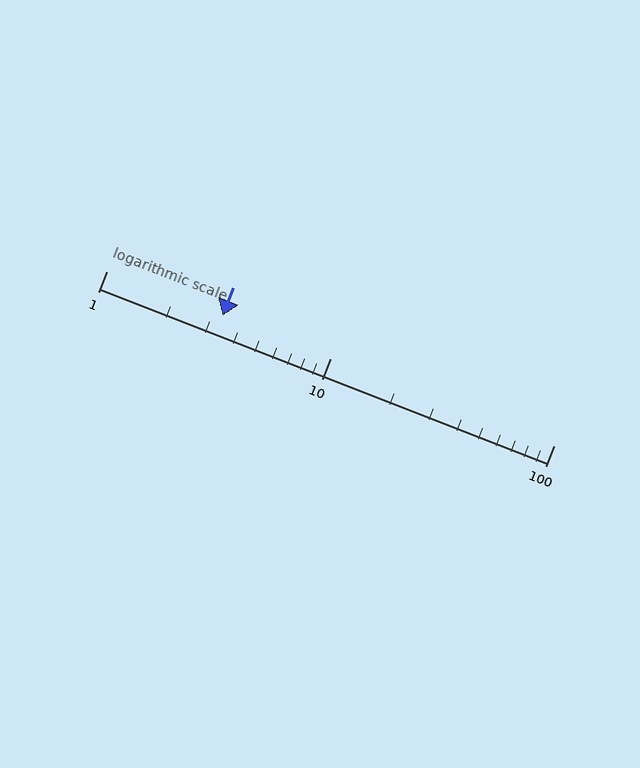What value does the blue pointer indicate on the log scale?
The pointer indicates approximately 3.3.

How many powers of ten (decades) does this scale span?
The scale spans 2 decades, from 1 to 100.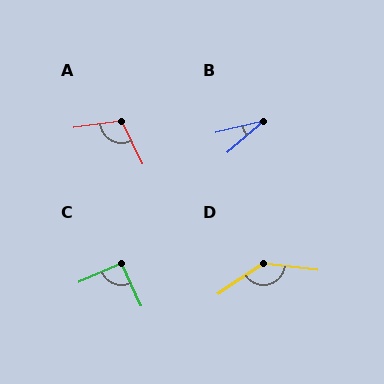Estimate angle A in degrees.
Approximately 109 degrees.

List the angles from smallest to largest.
B (27°), C (90°), A (109°), D (139°).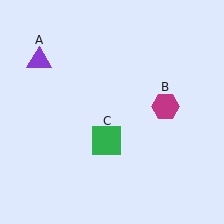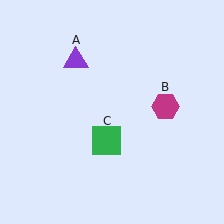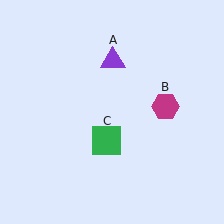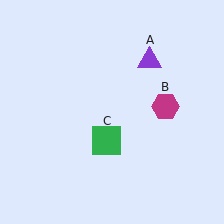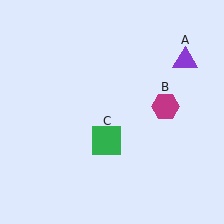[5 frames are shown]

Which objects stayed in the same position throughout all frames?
Magenta hexagon (object B) and green square (object C) remained stationary.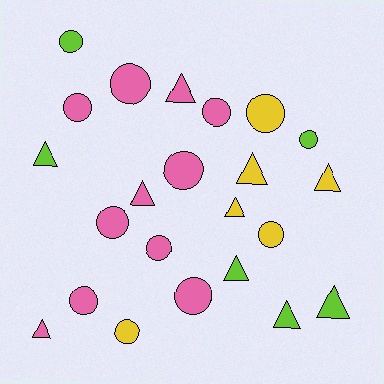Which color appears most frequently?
Pink, with 11 objects.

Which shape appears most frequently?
Circle, with 13 objects.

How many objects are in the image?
There are 23 objects.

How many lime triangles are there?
There are 4 lime triangles.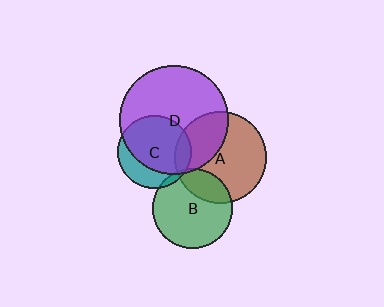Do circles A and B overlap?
Yes.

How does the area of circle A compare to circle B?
Approximately 1.3 times.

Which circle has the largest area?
Circle D (purple).